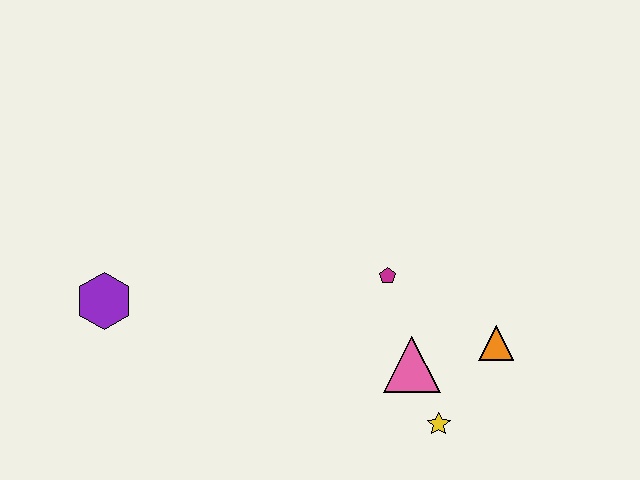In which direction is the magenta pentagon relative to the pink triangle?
The magenta pentagon is above the pink triangle.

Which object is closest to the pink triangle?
The yellow star is closest to the pink triangle.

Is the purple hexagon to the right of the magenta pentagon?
No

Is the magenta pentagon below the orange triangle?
No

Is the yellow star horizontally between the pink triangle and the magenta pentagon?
No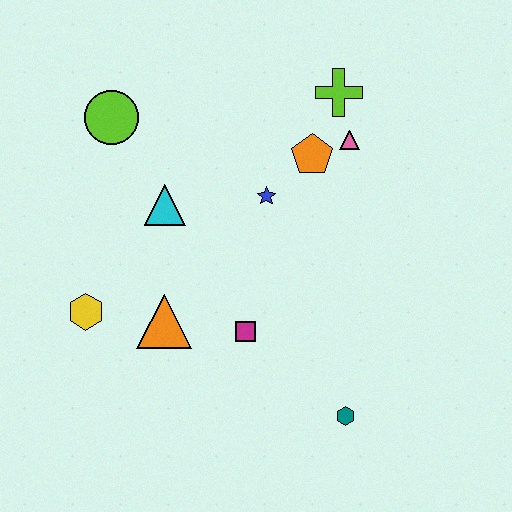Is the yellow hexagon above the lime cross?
No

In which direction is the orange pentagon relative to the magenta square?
The orange pentagon is above the magenta square.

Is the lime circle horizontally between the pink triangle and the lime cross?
No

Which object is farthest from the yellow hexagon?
The lime cross is farthest from the yellow hexagon.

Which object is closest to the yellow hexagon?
The orange triangle is closest to the yellow hexagon.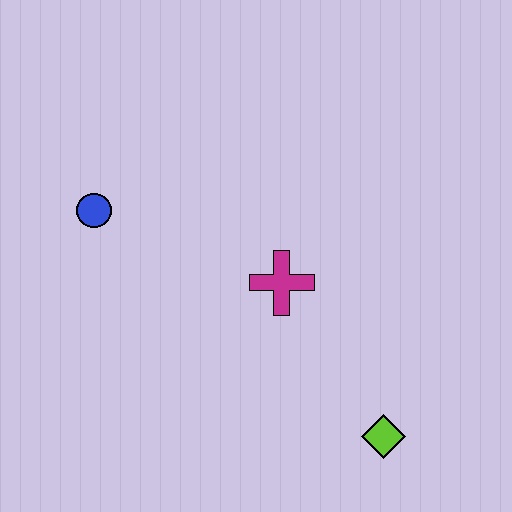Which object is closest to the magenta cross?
The lime diamond is closest to the magenta cross.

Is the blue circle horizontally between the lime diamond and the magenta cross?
No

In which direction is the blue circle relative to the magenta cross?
The blue circle is to the left of the magenta cross.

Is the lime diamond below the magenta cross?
Yes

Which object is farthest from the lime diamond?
The blue circle is farthest from the lime diamond.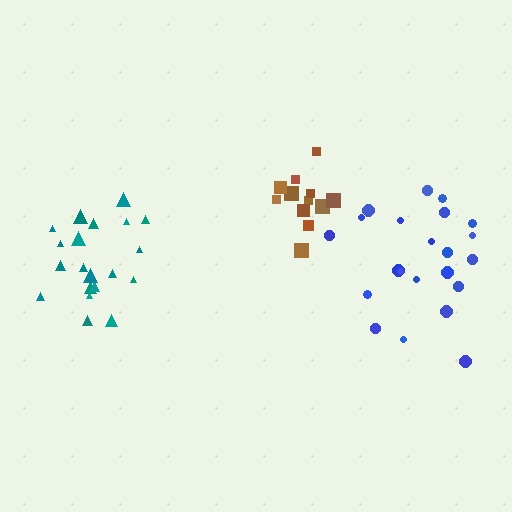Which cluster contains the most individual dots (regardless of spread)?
Blue (22).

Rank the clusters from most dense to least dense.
brown, teal, blue.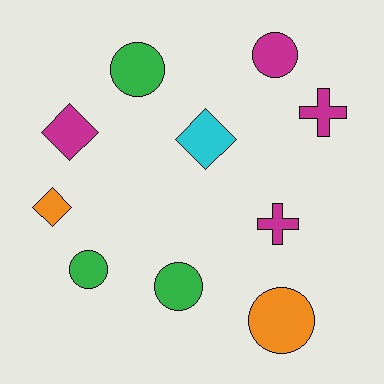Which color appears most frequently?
Magenta, with 4 objects.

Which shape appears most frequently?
Circle, with 5 objects.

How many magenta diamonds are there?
There is 1 magenta diamond.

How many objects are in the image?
There are 10 objects.